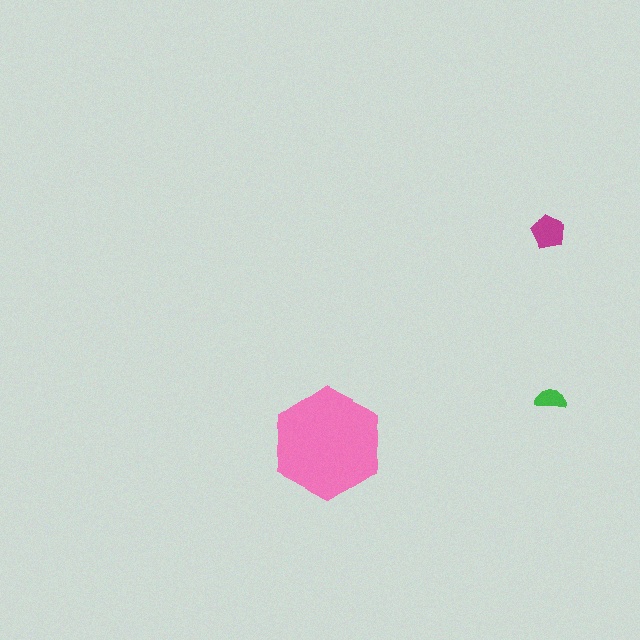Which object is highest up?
The magenta pentagon is topmost.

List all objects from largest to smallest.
The pink hexagon, the magenta pentagon, the green semicircle.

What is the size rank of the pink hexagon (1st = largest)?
1st.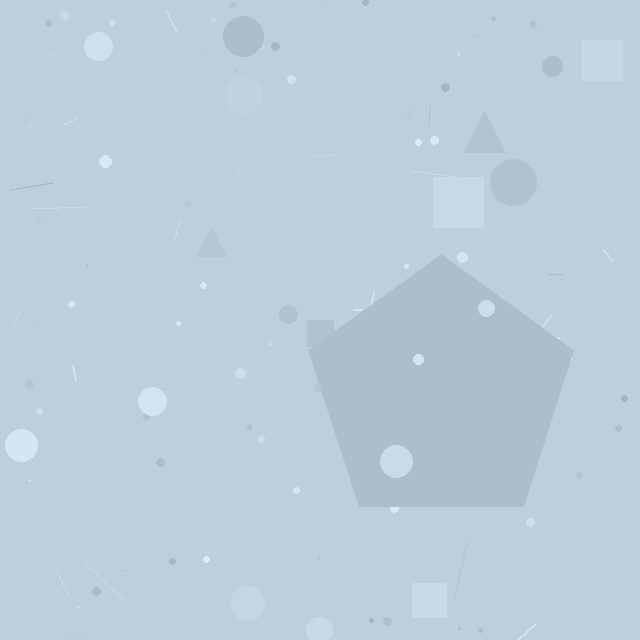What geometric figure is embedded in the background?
A pentagon is embedded in the background.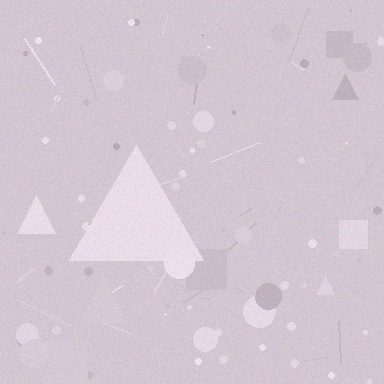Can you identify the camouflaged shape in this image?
The camouflaged shape is a triangle.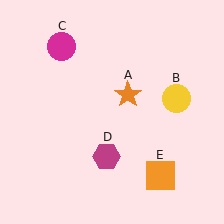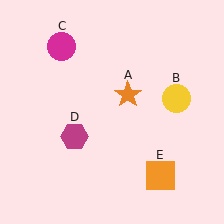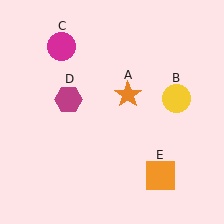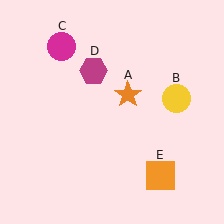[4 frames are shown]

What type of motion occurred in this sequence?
The magenta hexagon (object D) rotated clockwise around the center of the scene.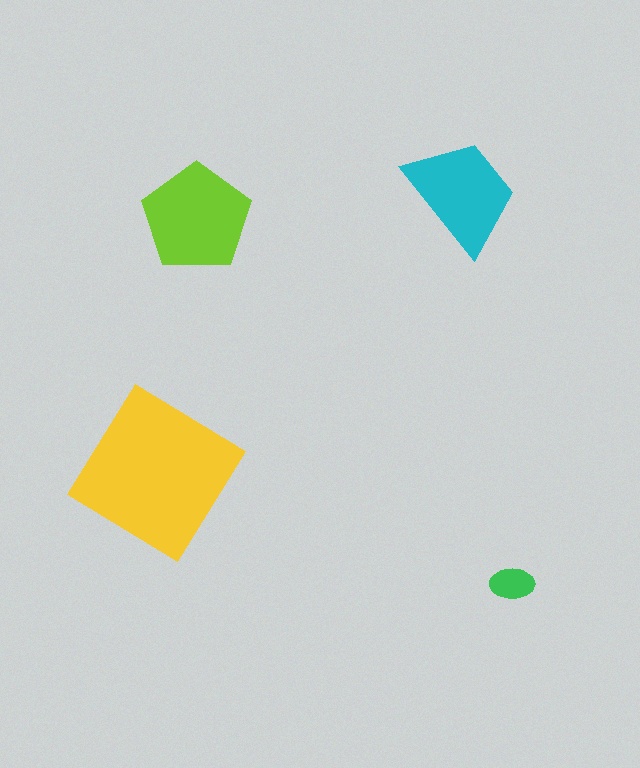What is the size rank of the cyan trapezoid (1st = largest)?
3rd.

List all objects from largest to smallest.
The yellow diamond, the lime pentagon, the cyan trapezoid, the green ellipse.